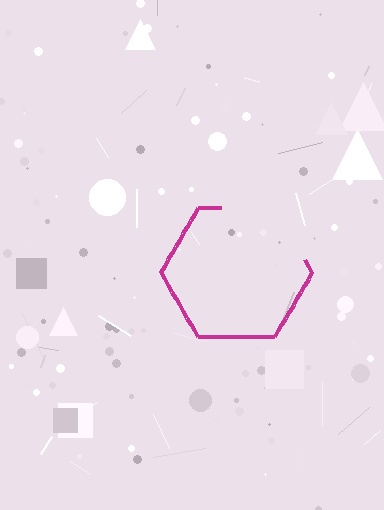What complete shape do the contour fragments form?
The contour fragments form a hexagon.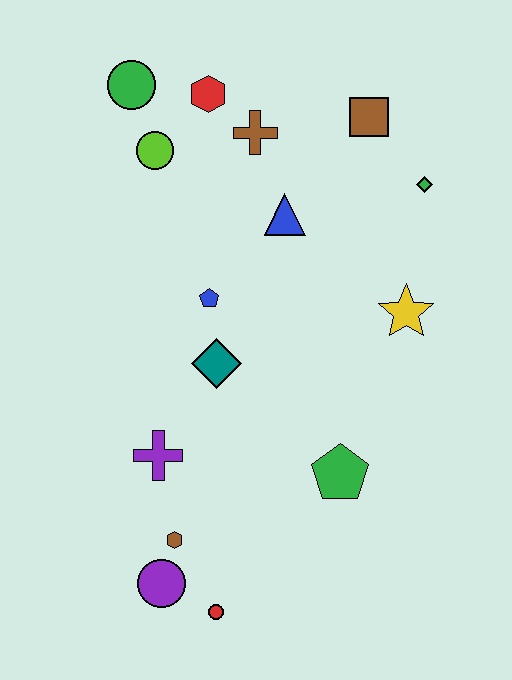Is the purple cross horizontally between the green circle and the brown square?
Yes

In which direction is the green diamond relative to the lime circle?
The green diamond is to the right of the lime circle.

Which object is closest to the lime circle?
The green circle is closest to the lime circle.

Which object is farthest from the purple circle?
The brown square is farthest from the purple circle.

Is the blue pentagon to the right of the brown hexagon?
Yes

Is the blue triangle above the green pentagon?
Yes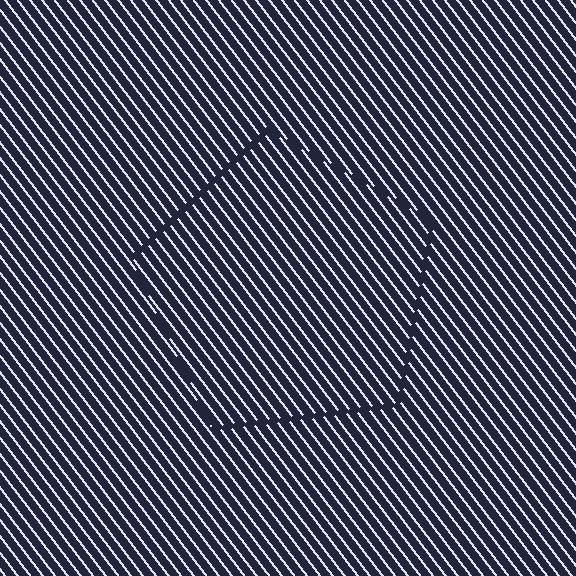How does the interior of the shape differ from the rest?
The interior of the shape contains the same grating, shifted by half a period — the contour is defined by the phase discontinuity where line-ends from the inner and outer gratings abut.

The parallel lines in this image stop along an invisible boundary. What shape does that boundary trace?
An illusory pentagon. The interior of the shape contains the same grating, shifted by half a period — the contour is defined by the phase discontinuity where line-ends from the inner and outer gratings abut.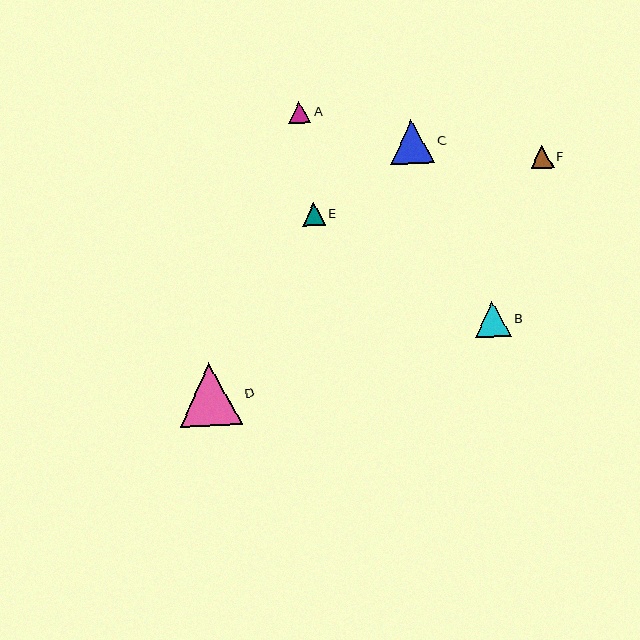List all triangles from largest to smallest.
From largest to smallest: D, C, B, F, E, A.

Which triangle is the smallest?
Triangle A is the smallest with a size of approximately 23 pixels.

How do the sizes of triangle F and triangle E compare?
Triangle F and triangle E are approximately the same size.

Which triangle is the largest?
Triangle D is the largest with a size of approximately 63 pixels.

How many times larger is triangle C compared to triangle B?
Triangle C is approximately 1.2 times the size of triangle B.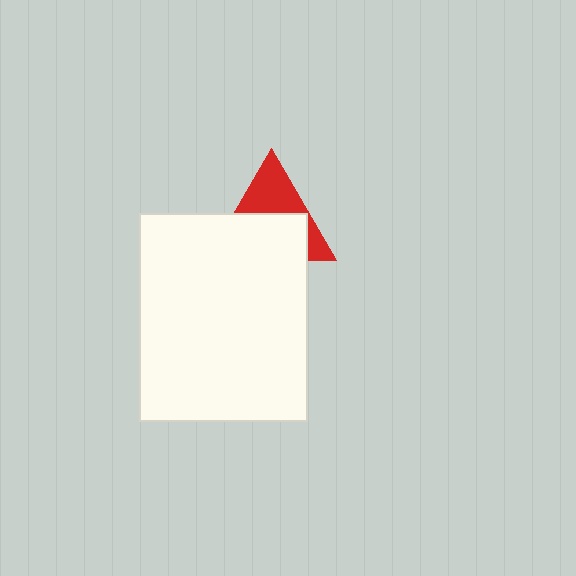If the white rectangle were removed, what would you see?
You would see the complete red triangle.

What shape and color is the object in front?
The object in front is a white rectangle.